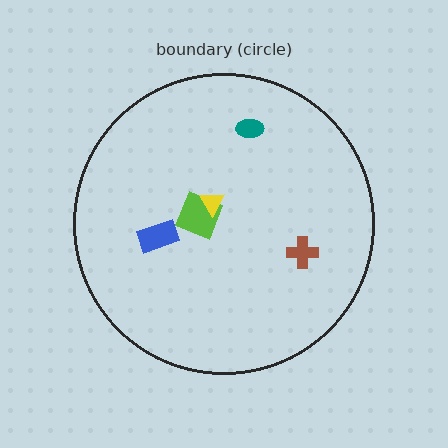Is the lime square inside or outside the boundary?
Inside.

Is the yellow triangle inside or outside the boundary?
Inside.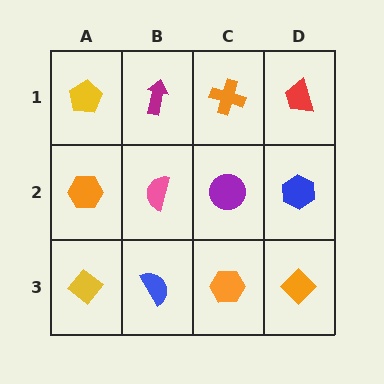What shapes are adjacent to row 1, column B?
A pink semicircle (row 2, column B), a yellow pentagon (row 1, column A), an orange cross (row 1, column C).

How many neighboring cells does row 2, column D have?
3.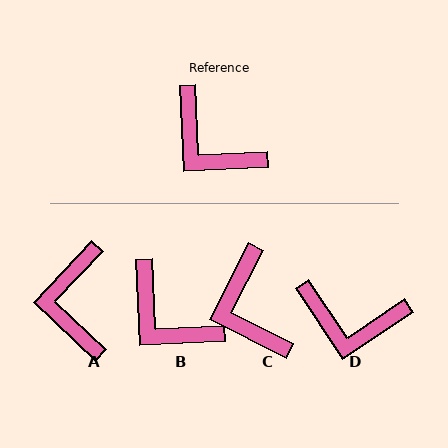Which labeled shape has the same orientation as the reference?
B.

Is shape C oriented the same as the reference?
No, it is off by about 29 degrees.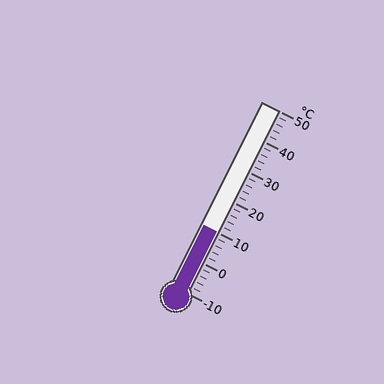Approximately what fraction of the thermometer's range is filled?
The thermometer is filled to approximately 35% of its range.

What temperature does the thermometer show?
The thermometer shows approximately 10°C.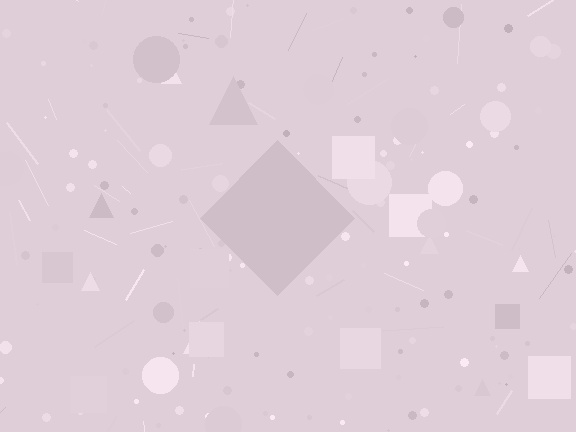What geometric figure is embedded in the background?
A diamond is embedded in the background.